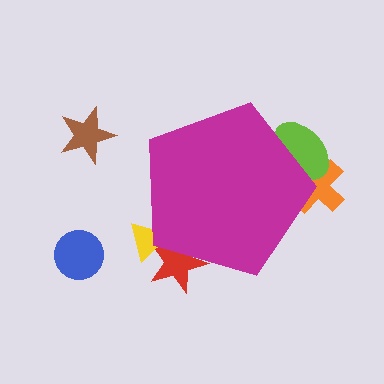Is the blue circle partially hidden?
No, the blue circle is fully visible.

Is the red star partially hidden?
Yes, the red star is partially hidden behind the magenta pentagon.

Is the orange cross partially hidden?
Yes, the orange cross is partially hidden behind the magenta pentagon.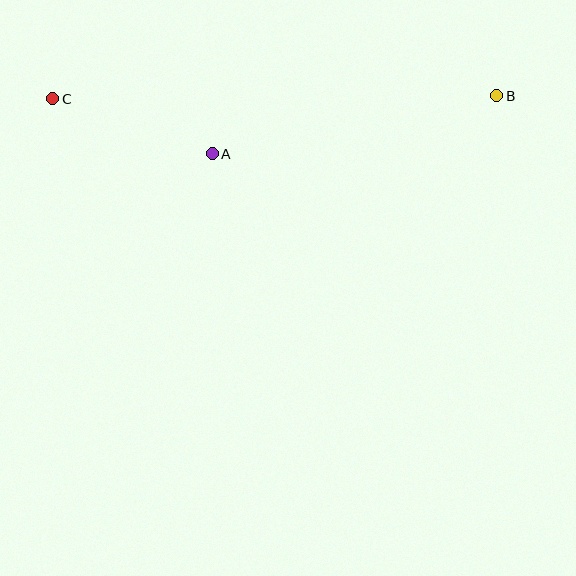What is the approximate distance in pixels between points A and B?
The distance between A and B is approximately 290 pixels.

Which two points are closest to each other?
Points A and C are closest to each other.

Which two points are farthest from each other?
Points B and C are farthest from each other.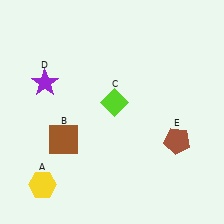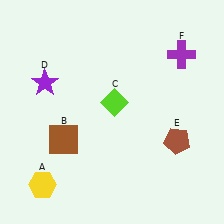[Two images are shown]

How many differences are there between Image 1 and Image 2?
There is 1 difference between the two images.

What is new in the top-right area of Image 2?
A purple cross (F) was added in the top-right area of Image 2.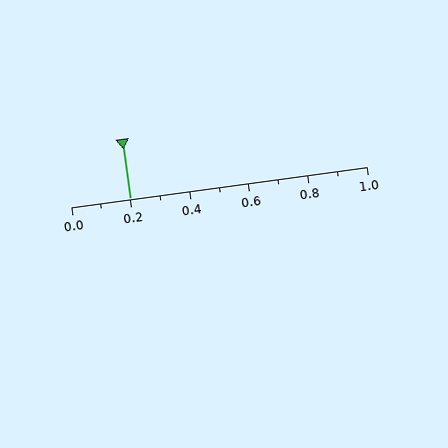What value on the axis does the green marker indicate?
The marker indicates approximately 0.2.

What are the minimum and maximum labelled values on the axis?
The axis runs from 0.0 to 1.0.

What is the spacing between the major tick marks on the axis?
The major ticks are spaced 0.2 apart.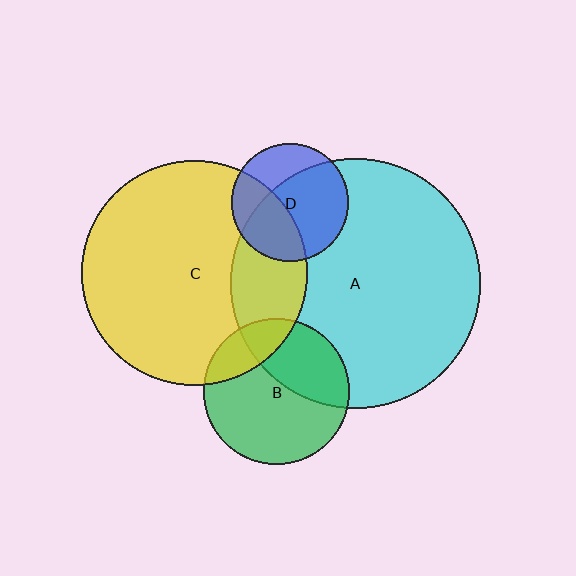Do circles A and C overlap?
Yes.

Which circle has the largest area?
Circle A (cyan).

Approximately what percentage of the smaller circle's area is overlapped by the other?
Approximately 25%.